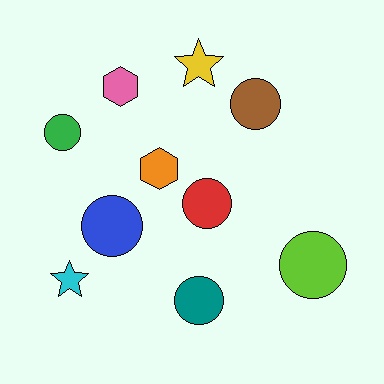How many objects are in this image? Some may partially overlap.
There are 10 objects.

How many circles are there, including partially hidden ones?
There are 6 circles.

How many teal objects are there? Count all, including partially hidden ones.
There is 1 teal object.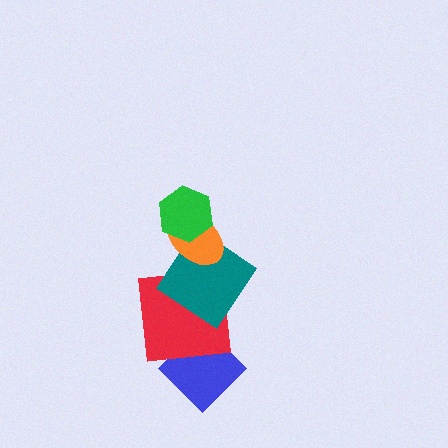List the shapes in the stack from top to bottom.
From top to bottom: the green hexagon, the orange ellipse, the teal diamond, the red square, the blue diamond.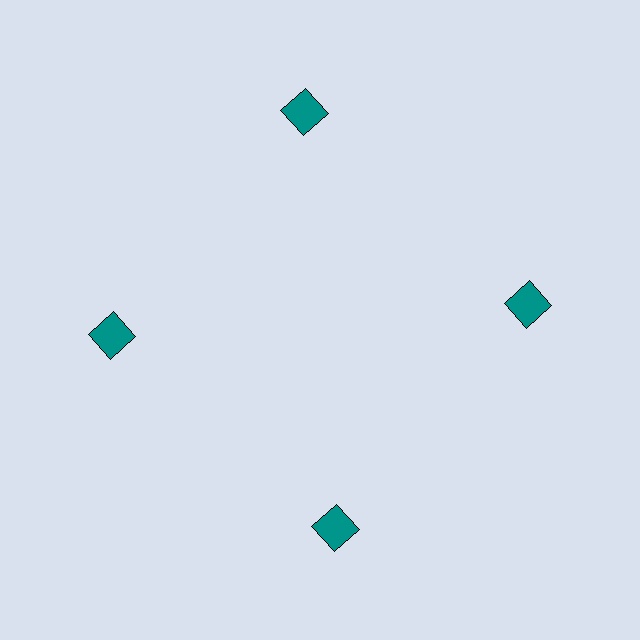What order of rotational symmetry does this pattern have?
This pattern has 4-fold rotational symmetry.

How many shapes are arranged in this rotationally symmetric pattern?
There are 4 shapes, arranged in 4 groups of 1.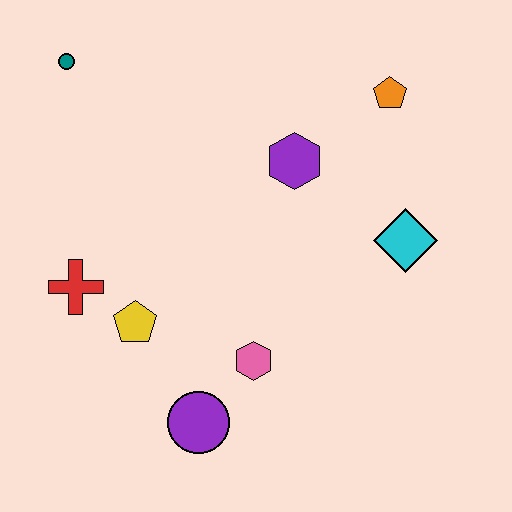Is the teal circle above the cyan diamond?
Yes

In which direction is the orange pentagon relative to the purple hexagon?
The orange pentagon is to the right of the purple hexagon.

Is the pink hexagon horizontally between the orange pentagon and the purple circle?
Yes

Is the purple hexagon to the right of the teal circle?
Yes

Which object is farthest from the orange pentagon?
The purple circle is farthest from the orange pentagon.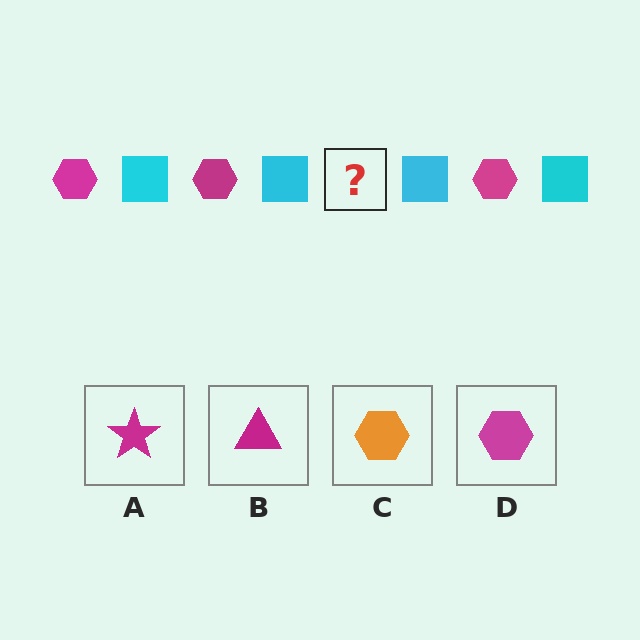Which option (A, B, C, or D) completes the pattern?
D.